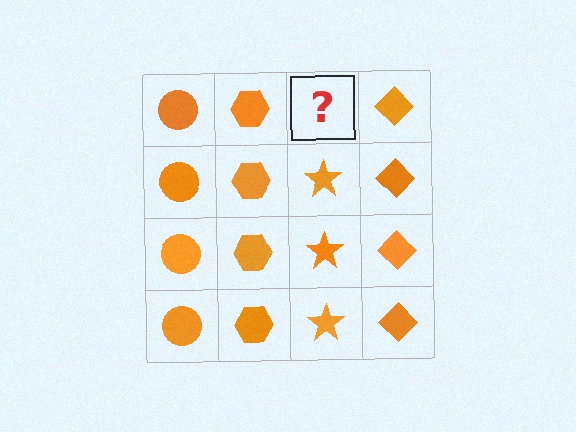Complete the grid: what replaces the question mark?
The question mark should be replaced with an orange star.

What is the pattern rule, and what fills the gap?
The rule is that each column has a consistent shape. The gap should be filled with an orange star.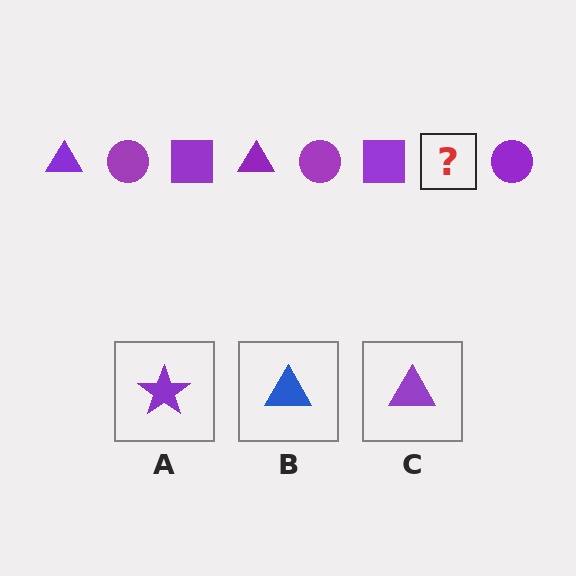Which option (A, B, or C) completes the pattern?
C.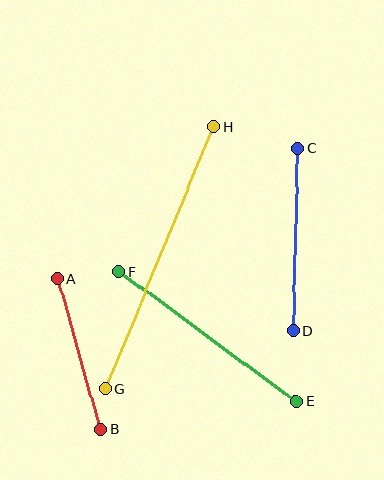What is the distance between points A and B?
The distance is approximately 156 pixels.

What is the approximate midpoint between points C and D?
The midpoint is at approximately (296, 240) pixels.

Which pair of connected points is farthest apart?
Points G and H are farthest apart.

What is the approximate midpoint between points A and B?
The midpoint is at approximately (79, 354) pixels.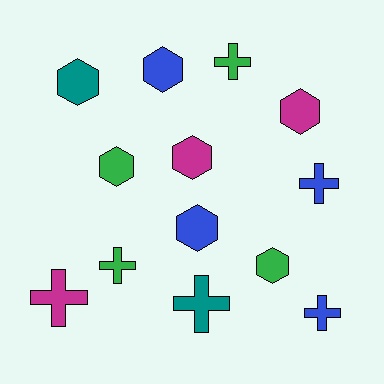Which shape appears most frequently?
Hexagon, with 7 objects.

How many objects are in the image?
There are 13 objects.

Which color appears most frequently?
Blue, with 4 objects.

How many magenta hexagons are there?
There are 2 magenta hexagons.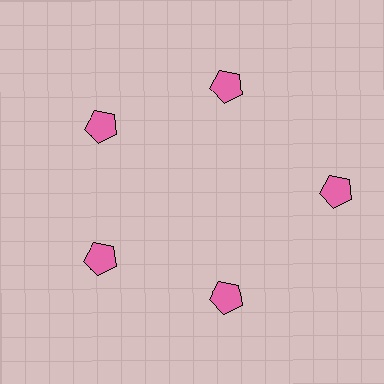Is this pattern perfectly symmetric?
No. The 5 pink pentagons are arranged in a ring, but one element near the 3 o'clock position is pushed outward from the center, breaking the 5-fold rotational symmetry.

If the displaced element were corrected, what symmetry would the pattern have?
It would have 5-fold rotational symmetry — the pattern would map onto itself every 72 degrees.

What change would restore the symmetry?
The symmetry would be restored by moving it inward, back onto the ring so that all 5 pentagons sit at equal angles and equal distance from the center.